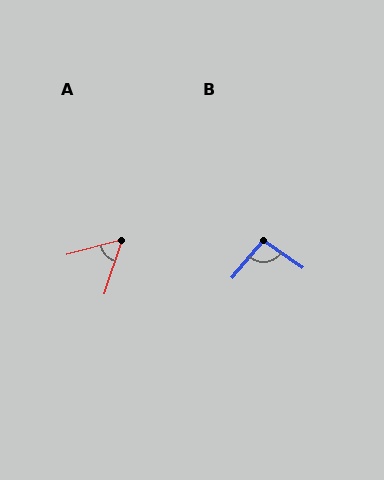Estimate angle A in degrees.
Approximately 57 degrees.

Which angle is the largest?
B, at approximately 95 degrees.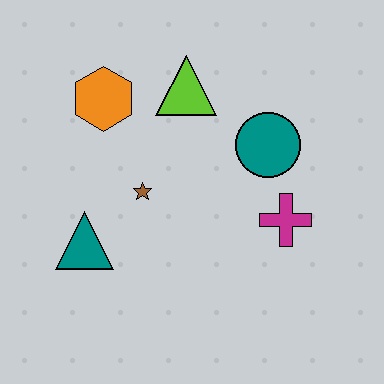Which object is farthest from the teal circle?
The teal triangle is farthest from the teal circle.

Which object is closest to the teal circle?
The magenta cross is closest to the teal circle.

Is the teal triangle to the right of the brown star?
No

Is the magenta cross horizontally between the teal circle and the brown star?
No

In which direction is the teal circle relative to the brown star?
The teal circle is to the right of the brown star.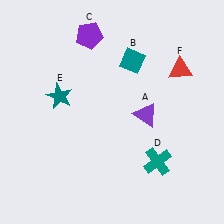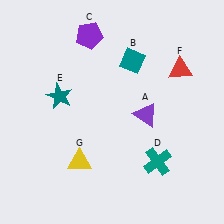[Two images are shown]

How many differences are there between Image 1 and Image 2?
There is 1 difference between the two images.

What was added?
A yellow triangle (G) was added in Image 2.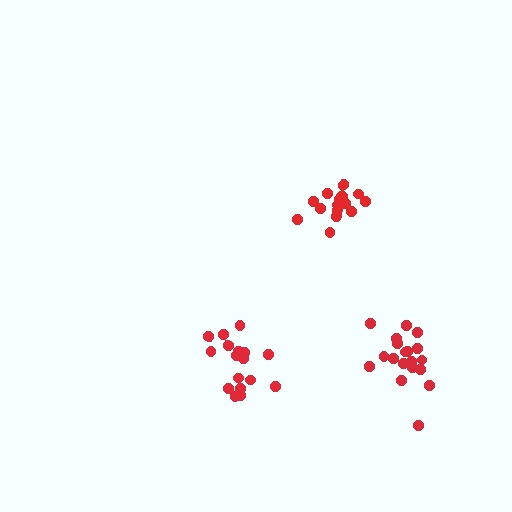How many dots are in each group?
Group 1: 17 dots, Group 2: 17 dots, Group 3: 19 dots (53 total).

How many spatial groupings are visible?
There are 3 spatial groupings.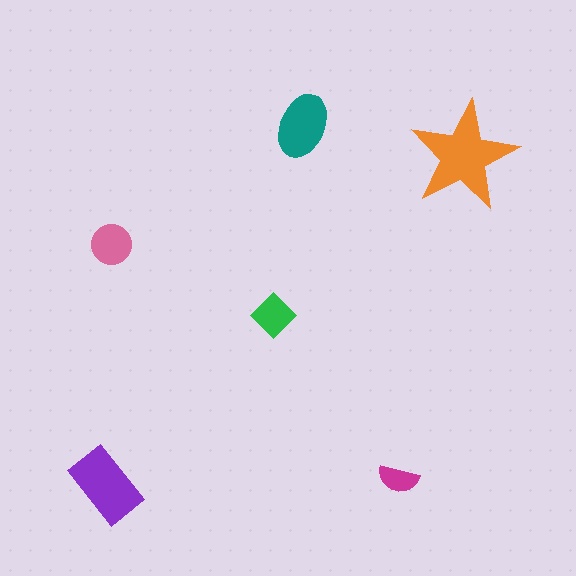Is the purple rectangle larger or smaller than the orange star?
Smaller.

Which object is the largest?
The orange star.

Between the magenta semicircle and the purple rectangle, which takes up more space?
The purple rectangle.